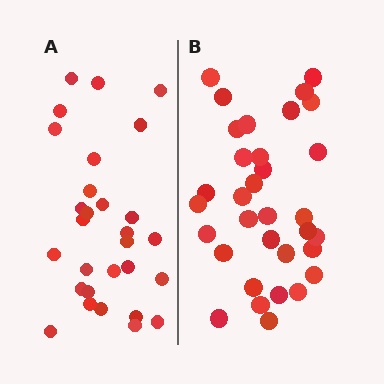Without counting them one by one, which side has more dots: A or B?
Region B (the right region) has more dots.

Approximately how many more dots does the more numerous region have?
Region B has about 4 more dots than region A.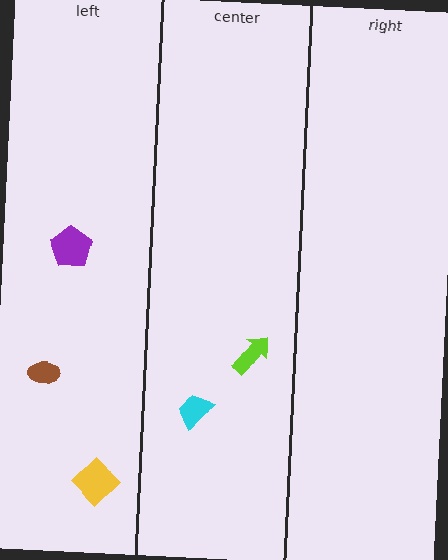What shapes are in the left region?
The purple pentagon, the yellow diamond, the brown ellipse.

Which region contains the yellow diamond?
The left region.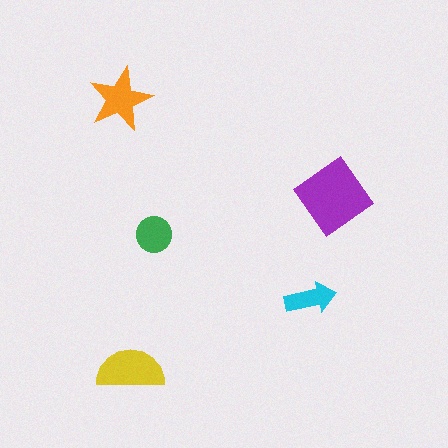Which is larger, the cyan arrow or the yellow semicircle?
The yellow semicircle.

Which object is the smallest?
The cyan arrow.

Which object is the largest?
The purple diamond.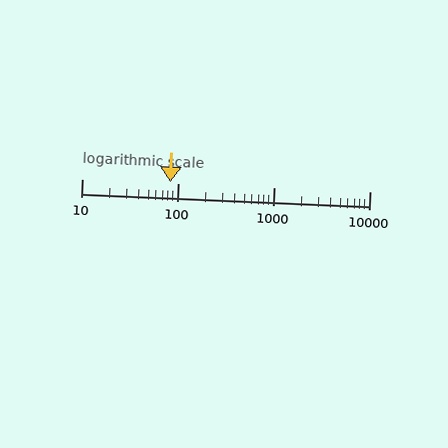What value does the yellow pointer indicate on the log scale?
The pointer indicates approximately 83.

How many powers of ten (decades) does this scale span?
The scale spans 3 decades, from 10 to 10000.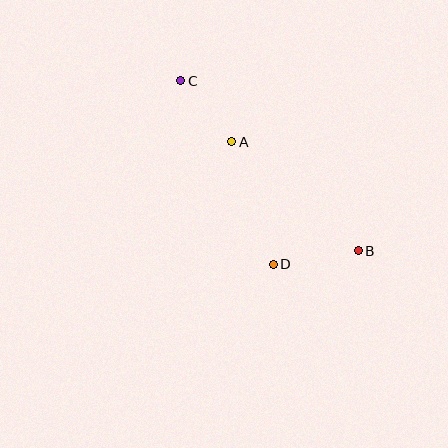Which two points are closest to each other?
Points A and C are closest to each other.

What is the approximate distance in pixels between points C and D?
The distance between C and D is approximately 205 pixels.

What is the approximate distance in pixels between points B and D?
The distance between B and D is approximately 86 pixels.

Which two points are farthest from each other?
Points B and C are farthest from each other.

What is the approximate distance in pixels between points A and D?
The distance between A and D is approximately 129 pixels.